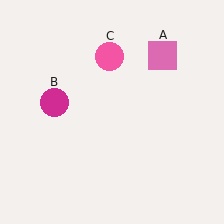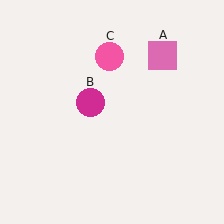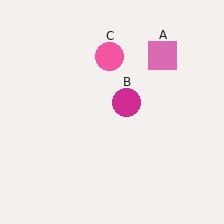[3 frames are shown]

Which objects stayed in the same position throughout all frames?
Pink square (object A) and pink circle (object C) remained stationary.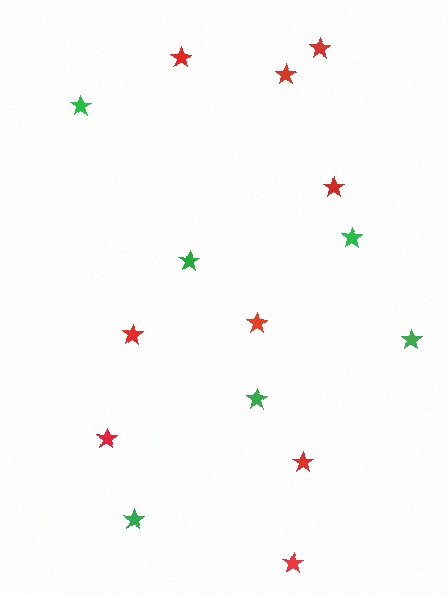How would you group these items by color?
There are 2 groups: one group of red stars (9) and one group of green stars (6).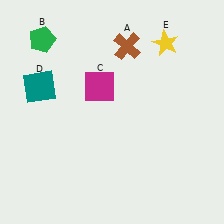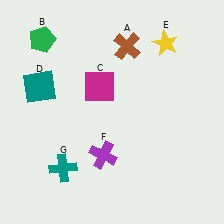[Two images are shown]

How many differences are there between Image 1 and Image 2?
There are 2 differences between the two images.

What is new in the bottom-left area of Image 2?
A teal cross (G) was added in the bottom-left area of Image 2.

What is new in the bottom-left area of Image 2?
A purple cross (F) was added in the bottom-left area of Image 2.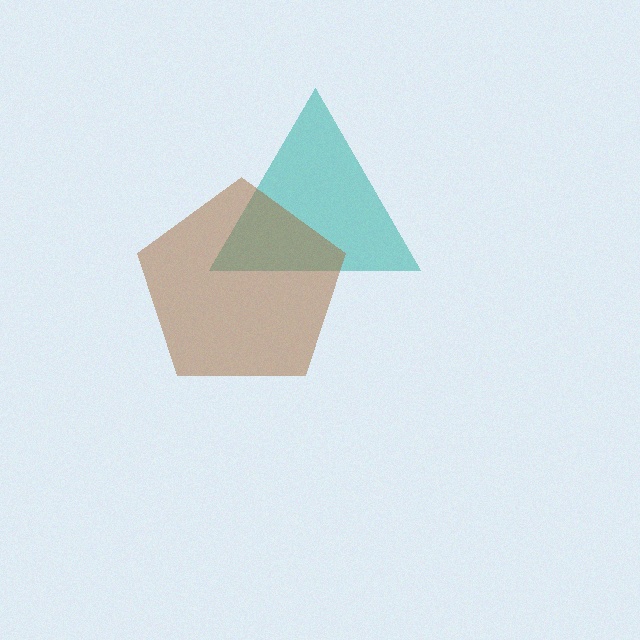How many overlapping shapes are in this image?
There are 2 overlapping shapes in the image.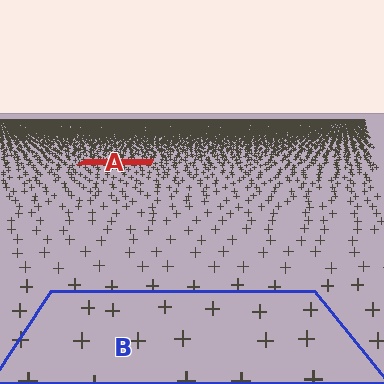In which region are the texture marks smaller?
The texture marks are smaller in region A, because it is farther away.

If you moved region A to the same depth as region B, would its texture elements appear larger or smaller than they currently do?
They would appear larger. At a closer depth, the same texture elements are projected at a bigger on-screen size.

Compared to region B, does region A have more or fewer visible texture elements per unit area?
Region A has more texture elements per unit area — they are packed more densely because it is farther away.